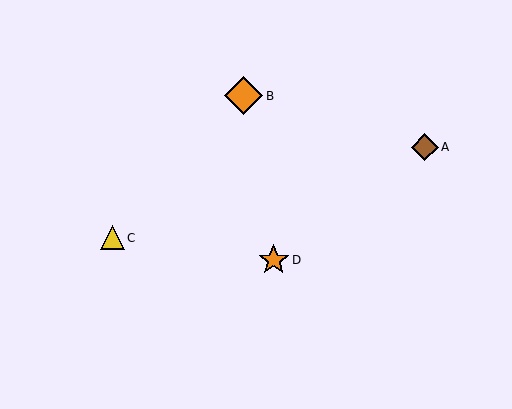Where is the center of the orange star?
The center of the orange star is at (274, 260).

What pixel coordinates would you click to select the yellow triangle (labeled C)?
Click at (113, 238) to select the yellow triangle C.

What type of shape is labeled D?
Shape D is an orange star.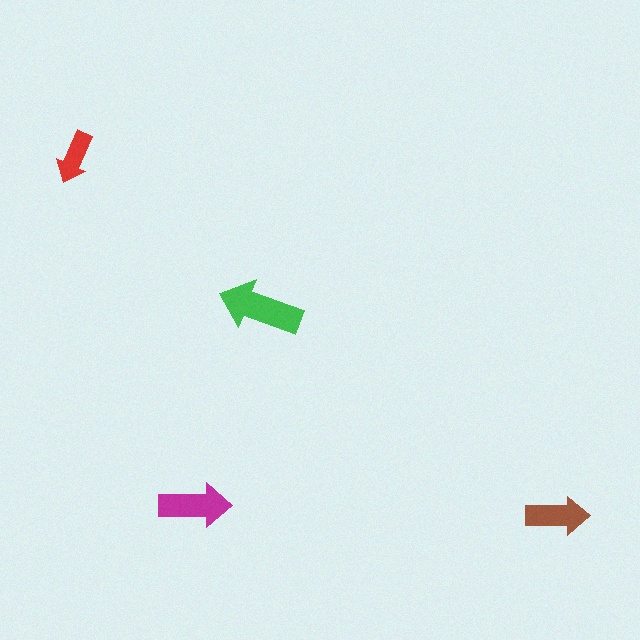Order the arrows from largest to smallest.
the green one, the magenta one, the brown one, the red one.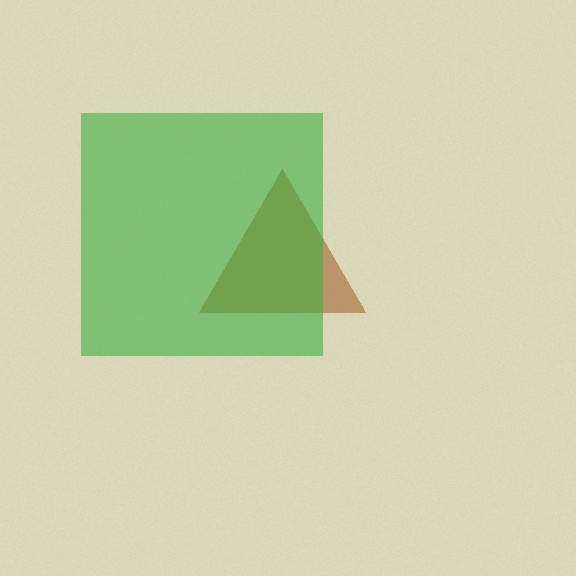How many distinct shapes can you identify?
There are 2 distinct shapes: a brown triangle, a green square.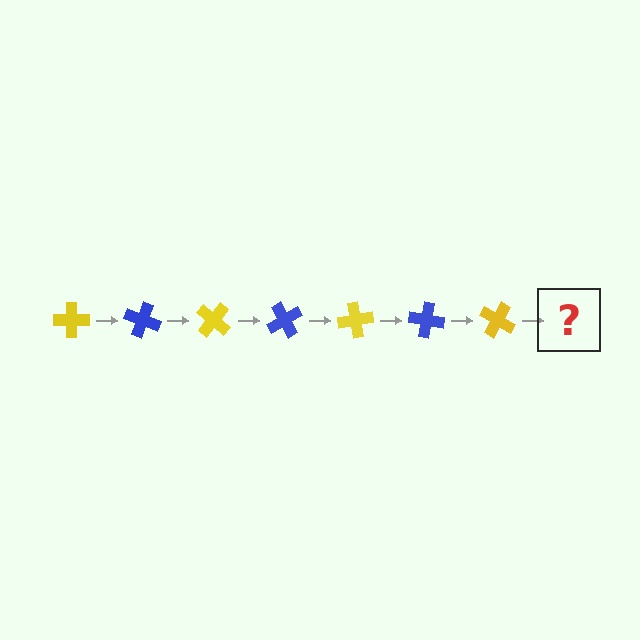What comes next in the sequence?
The next element should be a blue cross, rotated 140 degrees from the start.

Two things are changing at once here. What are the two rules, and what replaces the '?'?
The two rules are that it rotates 20 degrees each step and the color cycles through yellow and blue. The '?' should be a blue cross, rotated 140 degrees from the start.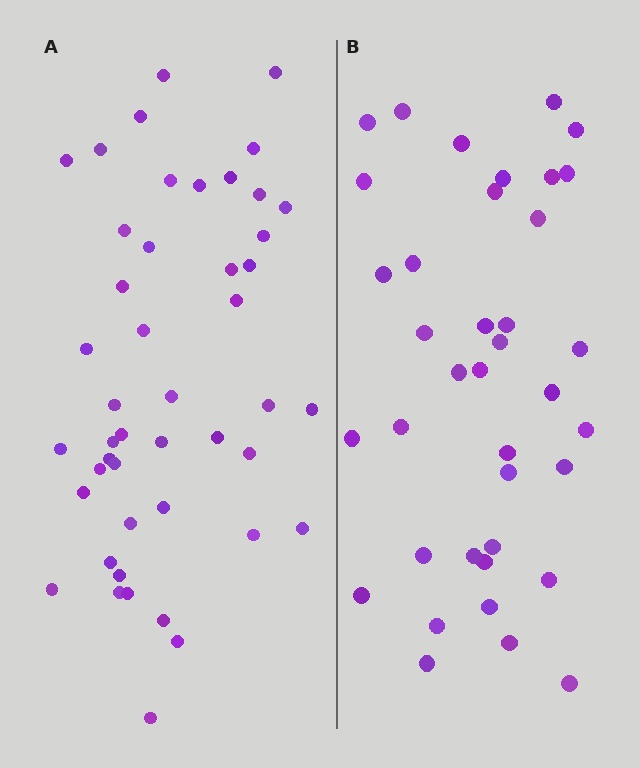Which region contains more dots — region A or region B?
Region A (the left region) has more dots.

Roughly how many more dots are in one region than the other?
Region A has roughly 8 or so more dots than region B.